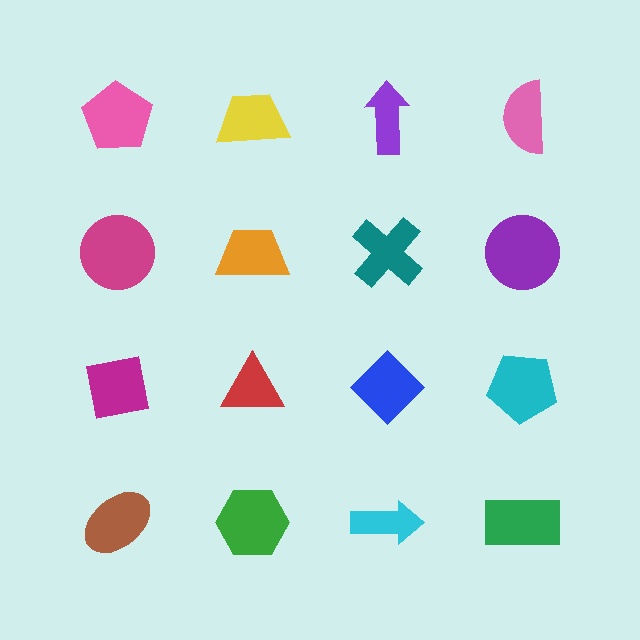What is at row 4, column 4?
A green rectangle.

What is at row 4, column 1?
A brown ellipse.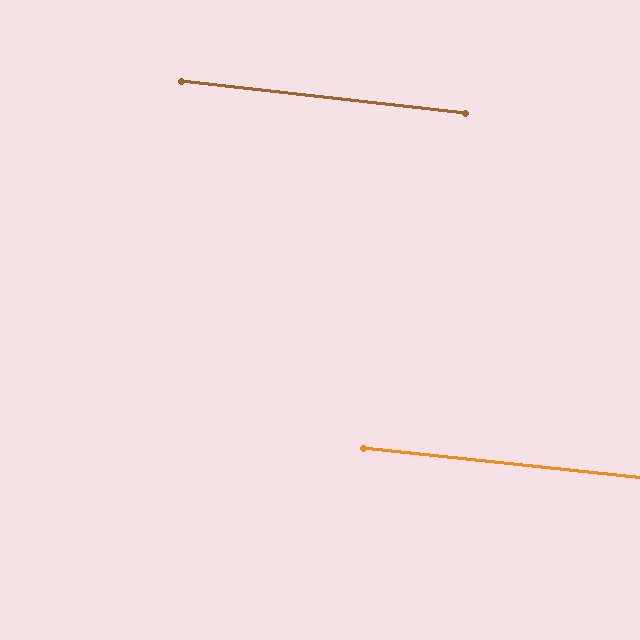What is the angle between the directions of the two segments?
Approximately 0 degrees.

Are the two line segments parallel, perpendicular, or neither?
Parallel — their directions differ by only 0.5°.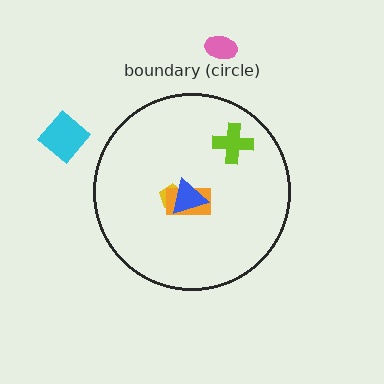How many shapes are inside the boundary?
4 inside, 2 outside.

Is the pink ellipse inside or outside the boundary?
Outside.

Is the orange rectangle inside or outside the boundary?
Inside.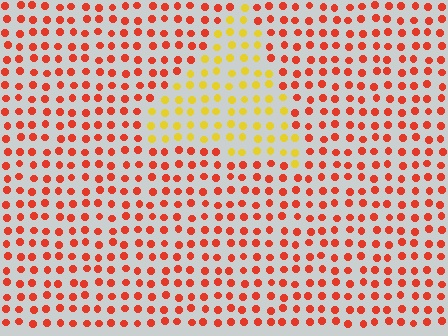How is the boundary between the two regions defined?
The boundary is defined purely by a slight shift in hue (about 49 degrees). Spacing, size, and orientation are identical on both sides.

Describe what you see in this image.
The image is filled with small red elements in a uniform arrangement. A triangle-shaped region is visible where the elements are tinted to a slightly different hue, forming a subtle color boundary.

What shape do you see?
I see a triangle.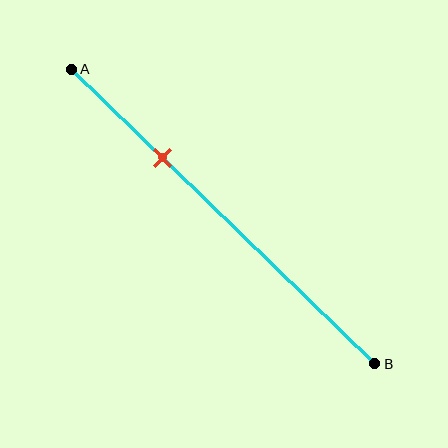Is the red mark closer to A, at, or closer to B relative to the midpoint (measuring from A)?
The red mark is closer to point A than the midpoint of segment AB.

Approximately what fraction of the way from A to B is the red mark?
The red mark is approximately 30% of the way from A to B.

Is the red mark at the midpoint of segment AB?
No, the mark is at about 30% from A, not at the 50% midpoint.